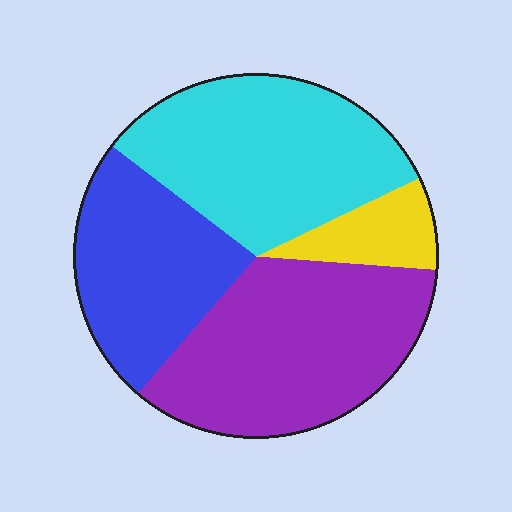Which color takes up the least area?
Yellow, at roughly 10%.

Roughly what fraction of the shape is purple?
Purple covers about 35% of the shape.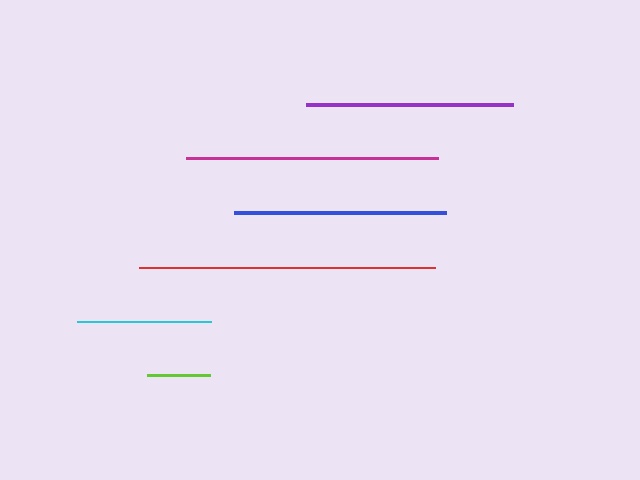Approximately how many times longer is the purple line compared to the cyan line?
The purple line is approximately 1.5 times the length of the cyan line.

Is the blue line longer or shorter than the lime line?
The blue line is longer than the lime line.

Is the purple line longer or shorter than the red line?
The red line is longer than the purple line.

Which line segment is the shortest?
The lime line is the shortest at approximately 63 pixels.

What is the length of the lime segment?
The lime segment is approximately 63 pixels long.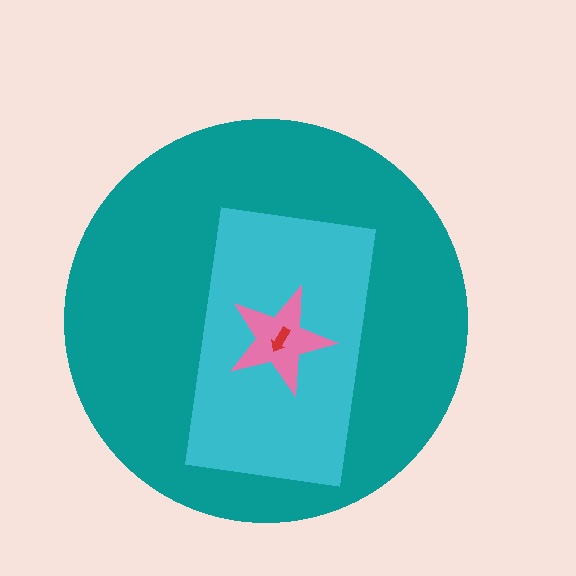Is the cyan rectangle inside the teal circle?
Yes.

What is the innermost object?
The red arrow.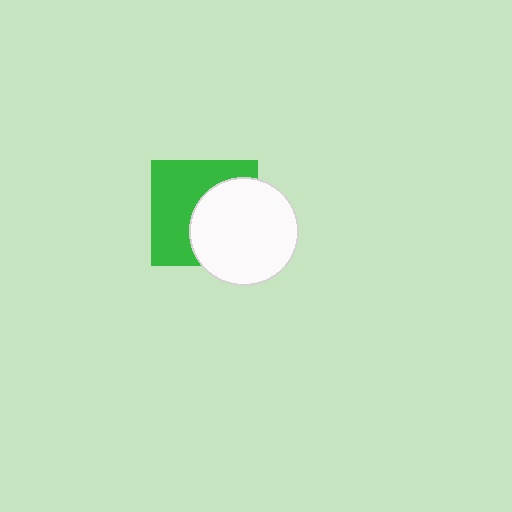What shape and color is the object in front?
The object in front is a white circle.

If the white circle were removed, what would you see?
You would see the complete green square.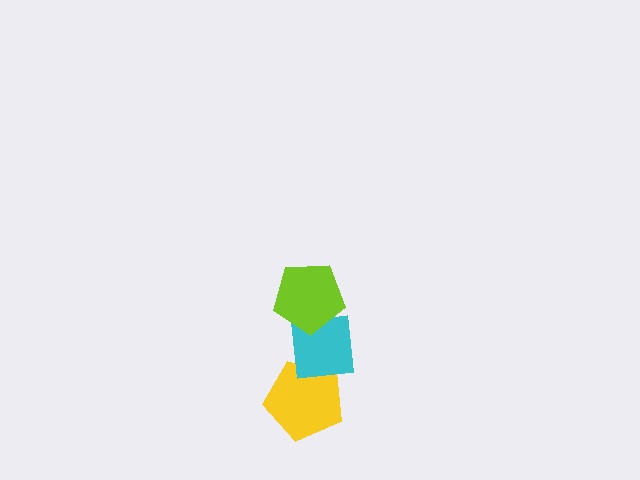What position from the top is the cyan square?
The cyan square is 2nd from the top.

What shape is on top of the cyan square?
The lime pentagon is on top of the cyan square.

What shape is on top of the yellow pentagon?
The cyan square is on top of the yellow pentagon.